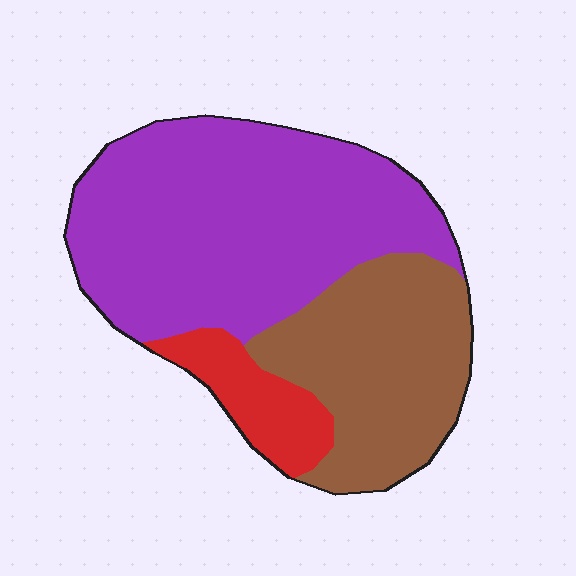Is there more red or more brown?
Brown.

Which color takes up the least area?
Red, at roughly 10%.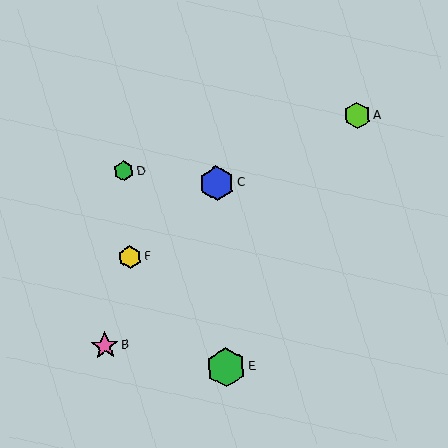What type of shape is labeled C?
Shape C is a blue hexagon.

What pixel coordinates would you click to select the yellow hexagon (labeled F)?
Click at (130, 257) to select the yellow hexagon F.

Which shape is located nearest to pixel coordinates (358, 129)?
The lime hexagon (labeled A) at (357, 116) is nearest to that location.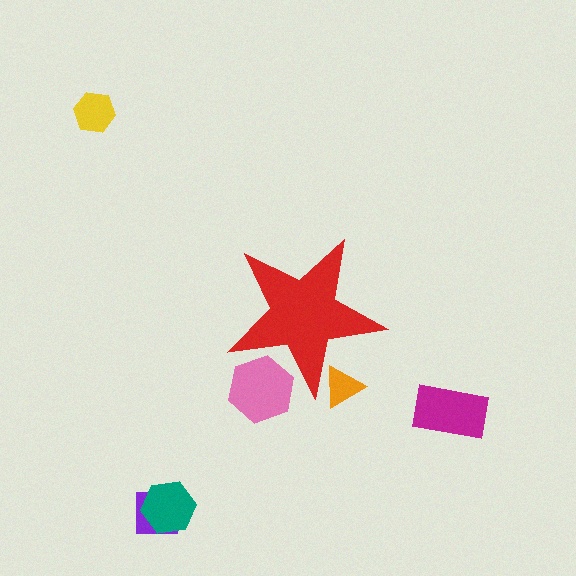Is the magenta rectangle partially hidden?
No, the magenta rectangle is fully visible.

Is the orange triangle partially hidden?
Yes, the orange triangle is partially hidden behind the red star.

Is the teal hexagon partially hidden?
No, the teal hexagon is fully visible.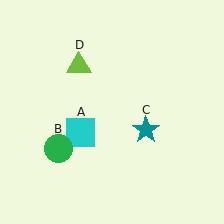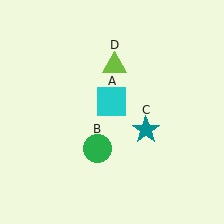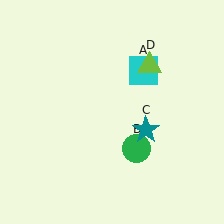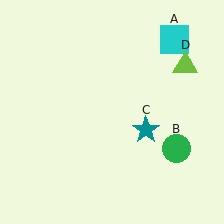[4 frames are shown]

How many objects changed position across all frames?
3 objects changed position: cyan square (object A), green circle (object B), lime triangle (object D).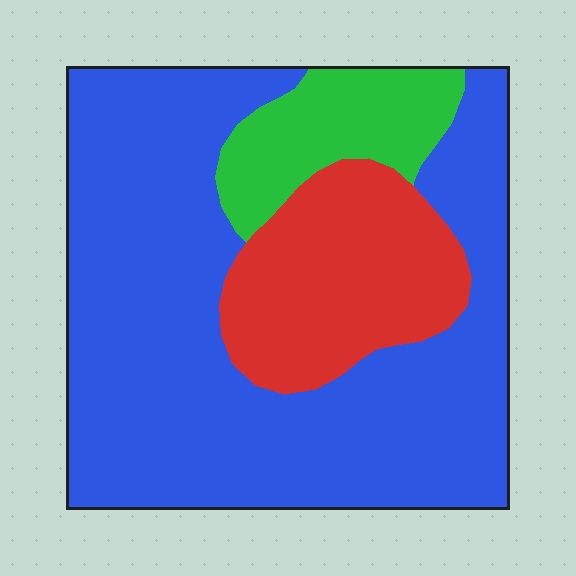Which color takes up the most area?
Blue, at roughly 65%.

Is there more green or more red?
Red.